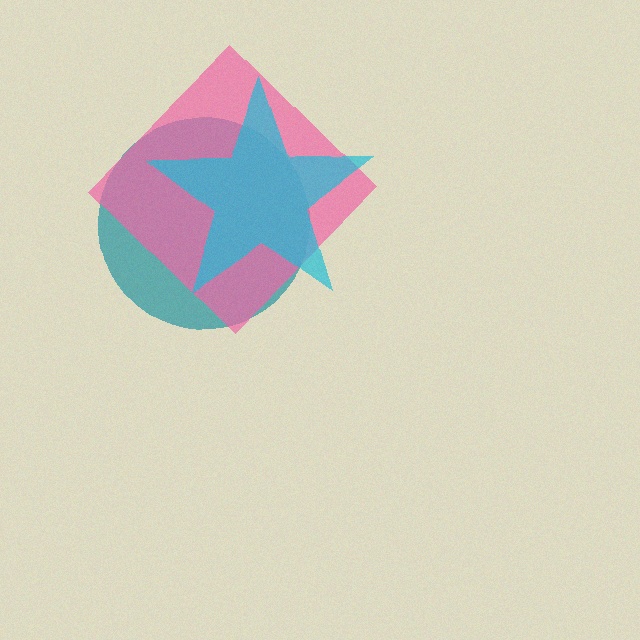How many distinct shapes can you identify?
There are 3 distinct shapes: a teal circle, a pink diamond, a cyan star.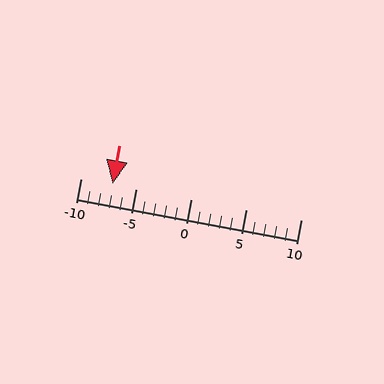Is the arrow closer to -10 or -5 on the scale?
The arrow is closer to -5.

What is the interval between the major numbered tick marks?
The major tick marks are spaced 5 units apart.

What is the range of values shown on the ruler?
The ruler shows values from -10 to 10.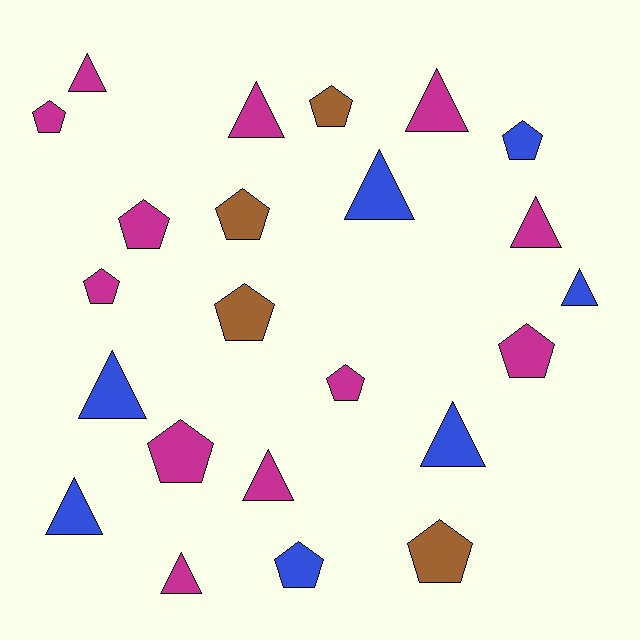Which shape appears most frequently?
Pentagon, with 12 objects.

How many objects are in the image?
There are 23 objects.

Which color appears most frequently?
Magenta, with 12 objects.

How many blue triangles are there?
There are 5 blue triangles.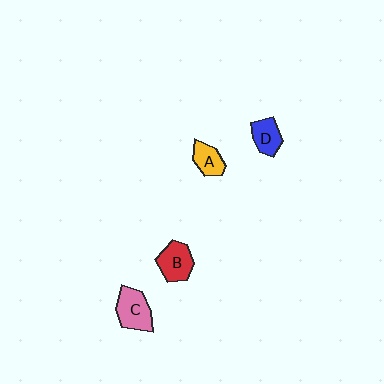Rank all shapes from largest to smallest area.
From largest to smallest: C (pink), B (red), D (blue), A (yellow).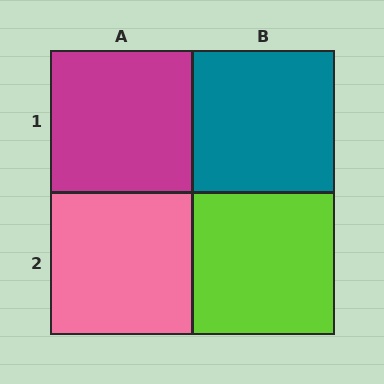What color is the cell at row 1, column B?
Teal.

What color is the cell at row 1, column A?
Magenta.